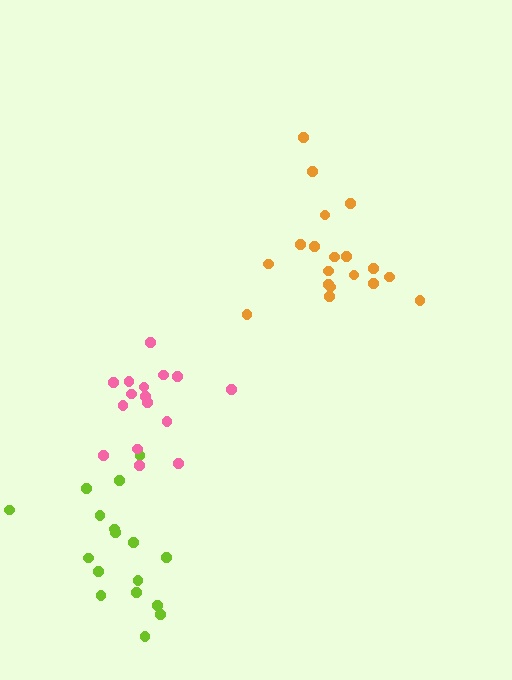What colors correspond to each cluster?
The clusters are colored: lime, orange, pink.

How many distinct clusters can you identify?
There are 3 distinct clusters.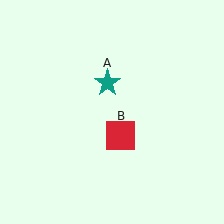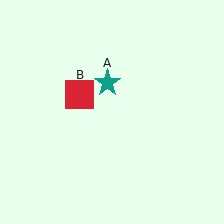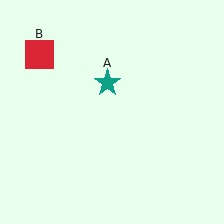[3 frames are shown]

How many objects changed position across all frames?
1 object changed position: red square (object B).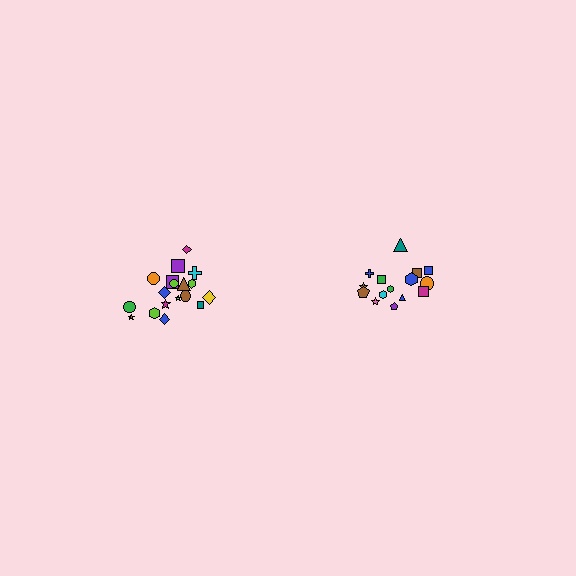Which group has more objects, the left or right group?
The left group.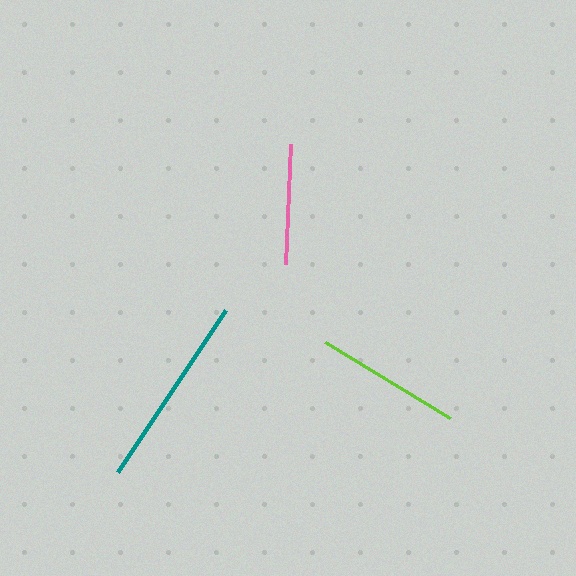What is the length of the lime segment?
The lime segment is approximately 146 pixels long.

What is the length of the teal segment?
The teal segment is approximately 195 pixels long.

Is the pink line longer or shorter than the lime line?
The lime line is longer than the pink line.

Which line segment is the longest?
The teal line is the longest at approximately 195 pixels.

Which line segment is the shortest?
The pink line is the shortest at approximately 121 pixels.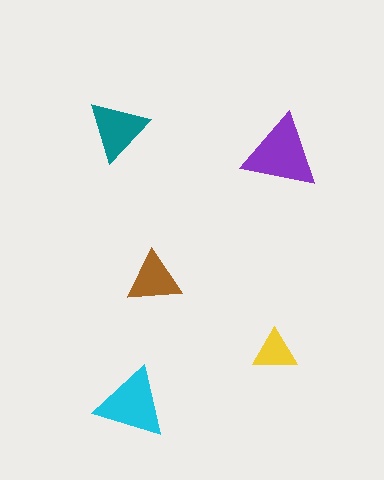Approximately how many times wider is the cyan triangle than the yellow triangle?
About 1.5 times wider.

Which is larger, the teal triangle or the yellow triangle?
The teal one.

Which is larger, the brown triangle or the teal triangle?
The teal one.